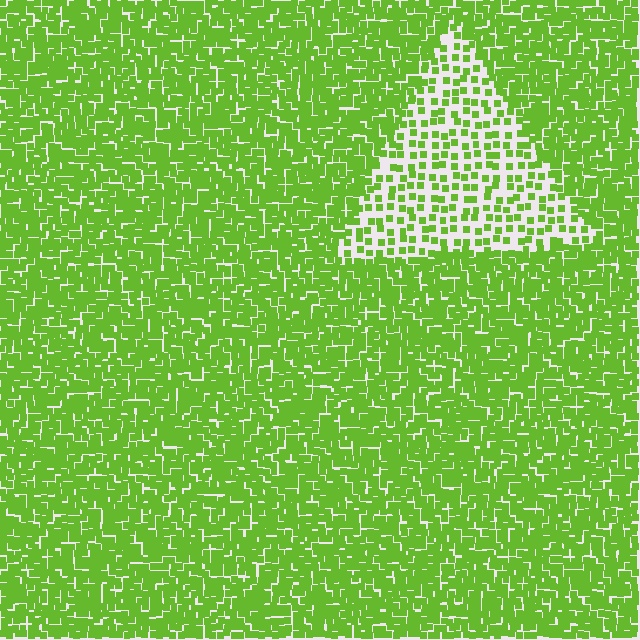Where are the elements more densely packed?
The elements are more densely packed outside the triangle boundary.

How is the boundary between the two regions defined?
The boundary is defined by a change in element density (approximately 2.5x ratio). All elements are the same color, size, and shape.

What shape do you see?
I see a triangle.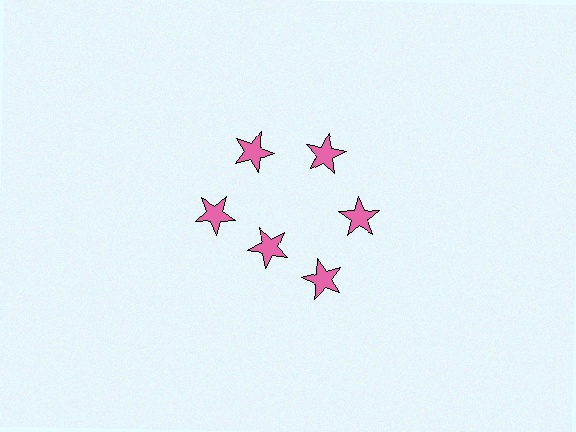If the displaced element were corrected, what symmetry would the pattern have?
It would have 6-fold rotational symmetry — the pattern would map onto itself every 60 degrees.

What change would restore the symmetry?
The symmetry would be restored by moving it outward, back onto the ring so that all 6 stars sit at equal angles and equal distance from the center.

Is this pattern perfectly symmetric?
No. The 6 pink stars are arranged in a ring, but one element near the 7 o'clock position is pulled inward toward the center, breaking the 6-fold rotational symmetry.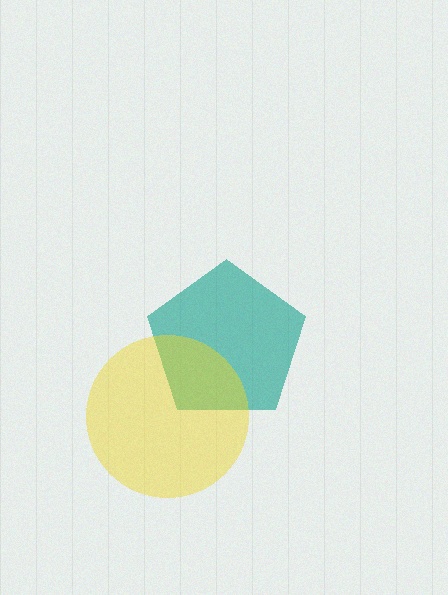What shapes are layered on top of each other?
The layered shapes are: a teal pentagon, a yellow circle.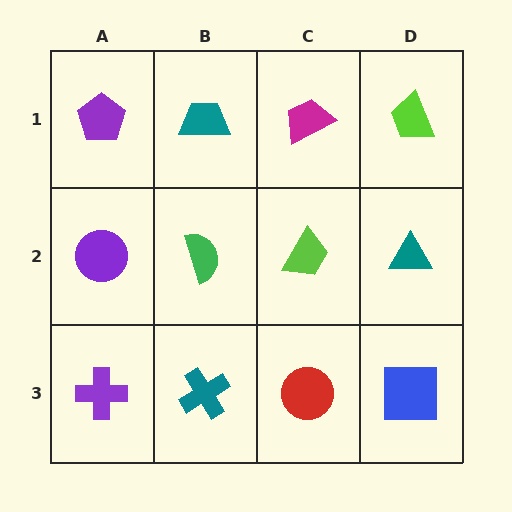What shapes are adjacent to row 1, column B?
A green semicircle (row 2, column B), a purple pentagon (row 1, column A), a magenta trapezoid (row 1, column C).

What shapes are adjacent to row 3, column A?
A purple circle (row 2, column A), a teal cross (row 3, column B).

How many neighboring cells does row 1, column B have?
3.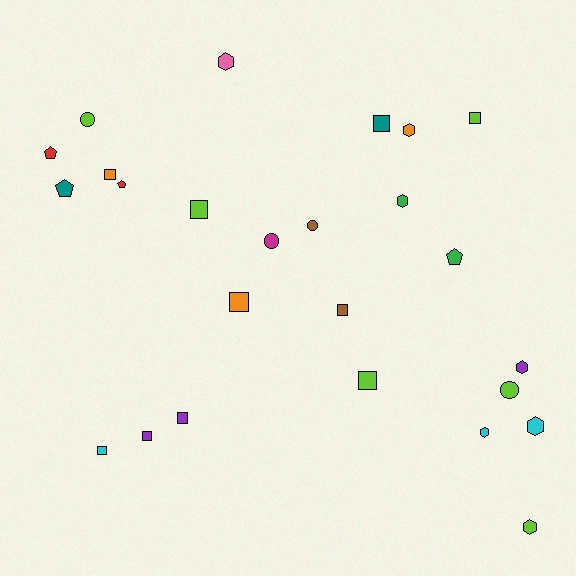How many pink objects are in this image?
There is 1 pink object.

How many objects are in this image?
There are 25 objects.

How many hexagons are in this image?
There are 7 hexagons.